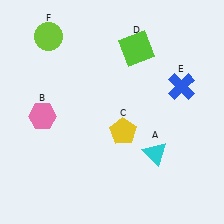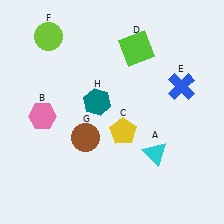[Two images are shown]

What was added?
A brown circle (G), a teal hexagon (H) were added in Image 2.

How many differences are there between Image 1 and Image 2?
There are 2 differences between the two images.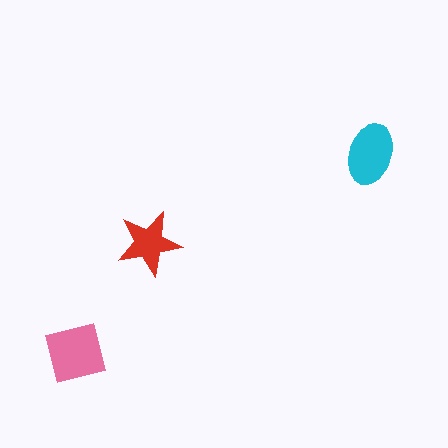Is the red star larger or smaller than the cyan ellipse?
Smaller.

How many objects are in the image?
There are 3 objects in the image.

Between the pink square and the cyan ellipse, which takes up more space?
The pink square.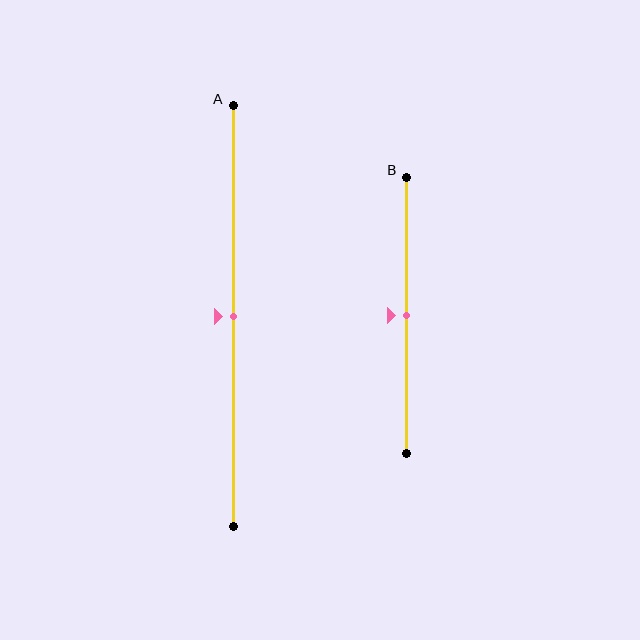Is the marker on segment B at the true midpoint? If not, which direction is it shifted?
Yes, the marker on segment B is at the true midpoint.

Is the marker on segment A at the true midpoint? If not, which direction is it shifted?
Yes, the marker on segment A is at the true midpoint.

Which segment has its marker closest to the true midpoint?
Segment A has its marker closest to the true midpoint.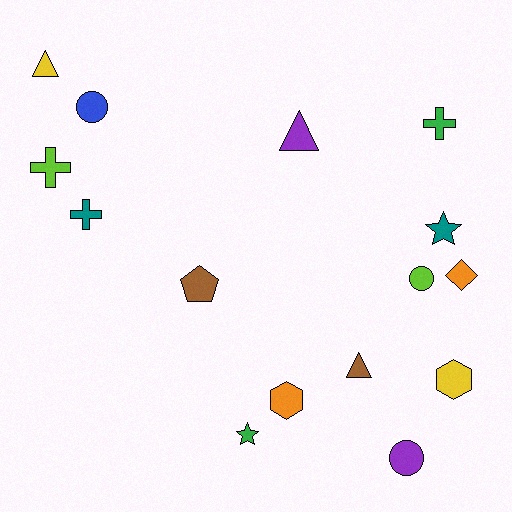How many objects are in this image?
There are 15 objects.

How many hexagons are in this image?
There are 2 hexagons.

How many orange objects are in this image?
There are 2 orange objects.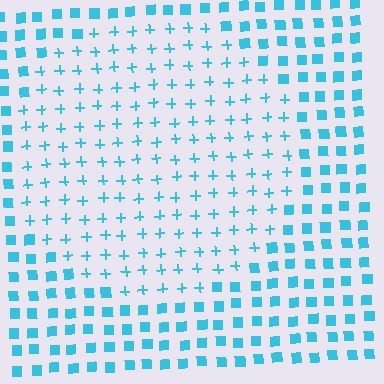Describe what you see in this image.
The image is filled with small cyan elements arranged in a uniform grid. A circle-shaped region contains plus signs, while the surrounding area contains squares. The boundary is defined purely by the change in element shape.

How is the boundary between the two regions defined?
The boundary is defined by a change in element shape: plus signs inside vs. squares outside. All elements share the same color and spacing.